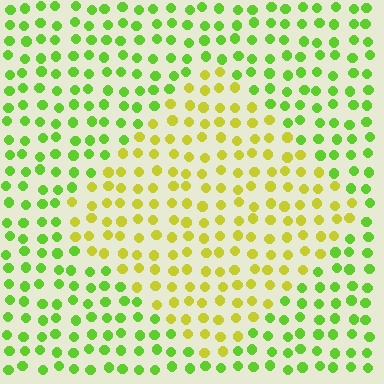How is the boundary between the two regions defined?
The boundary is defined purely by a slight shift in hue (about 39 degrees). Spacing, size, and orientation are identical on both sides.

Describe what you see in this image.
The image is filled with small lime elements in a uniform arrangement. A diamond-shaped region is visible where the elements are tinted to a slightly different hue, forming a subtle color boundary.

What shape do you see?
I see a diamond.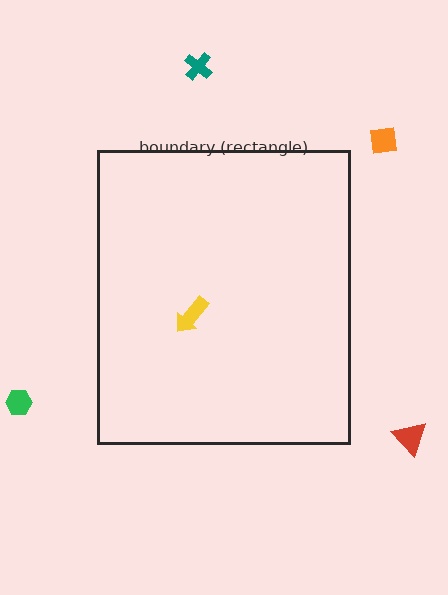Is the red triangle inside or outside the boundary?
Outside.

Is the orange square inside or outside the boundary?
Outside.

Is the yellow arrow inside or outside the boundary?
Inside.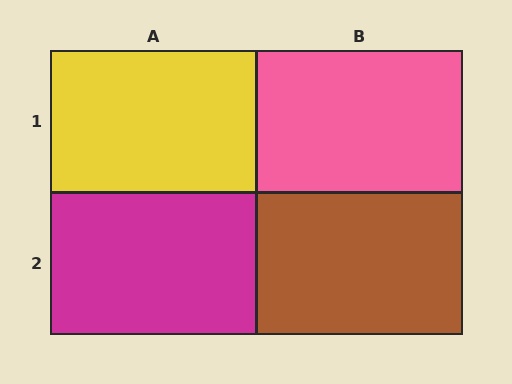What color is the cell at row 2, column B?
Brown.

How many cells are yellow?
1 cell is yellow.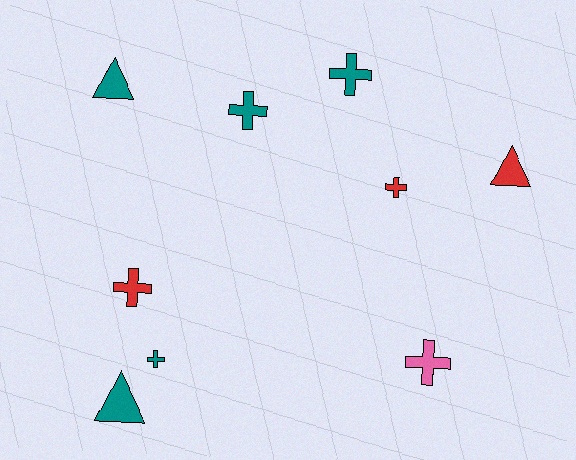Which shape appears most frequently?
Cross, with 6 objects.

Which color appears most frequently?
Teal, with 5 objects.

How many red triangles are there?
There is 1 red triangle.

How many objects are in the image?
There are 9 objects.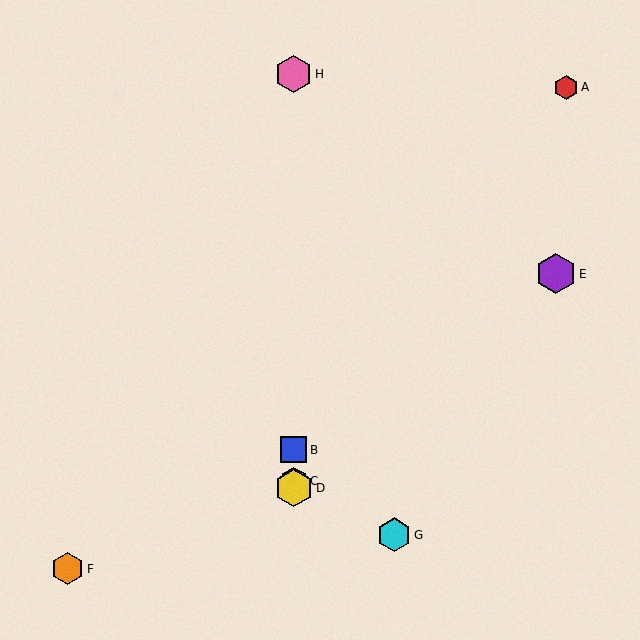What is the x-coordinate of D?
Object D is at x≈294.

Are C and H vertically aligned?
Yes, both are at x≈294.